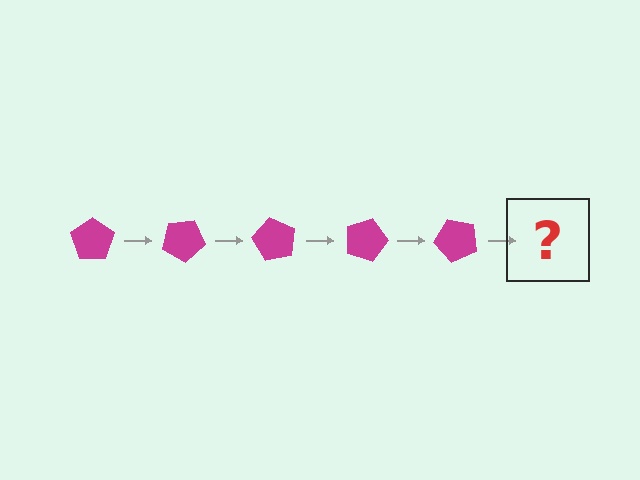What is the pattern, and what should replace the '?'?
The pattern is that the pentagon rotates 30 degrees each step. The '?' should be a magenta pentagon rotated 150 degrees.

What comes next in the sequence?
The next element should be a magenta pentagon rotated 150 degrees.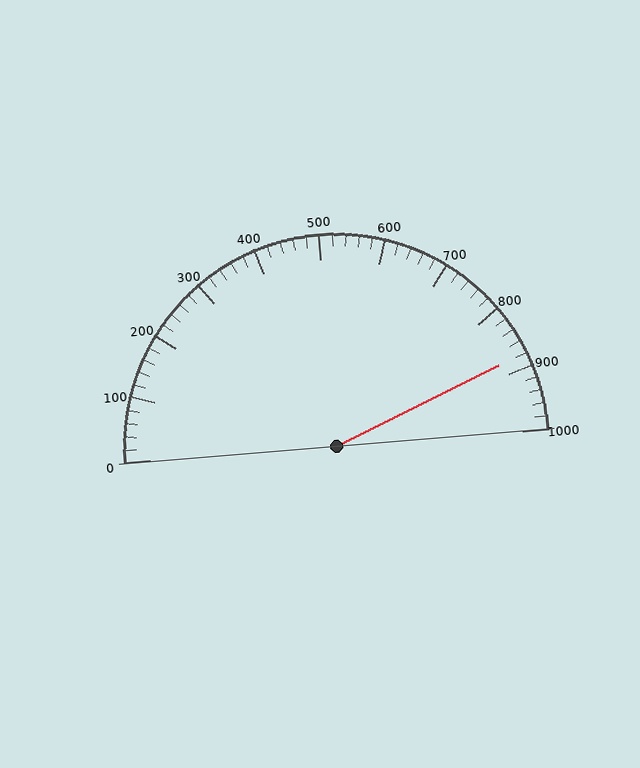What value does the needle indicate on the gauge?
The needle indicates approximately 880.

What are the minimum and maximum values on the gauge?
The gauge ranges from 0 to 1000.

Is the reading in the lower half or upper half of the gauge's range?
The reading is in the upper half of the range (0 to 1000).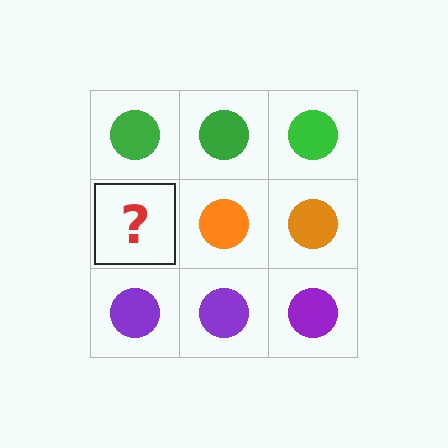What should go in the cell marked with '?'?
The missing cell should contain an orange circle.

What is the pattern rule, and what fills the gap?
The rule is that each row has a consistent color. The gap should be filled with an orange circle.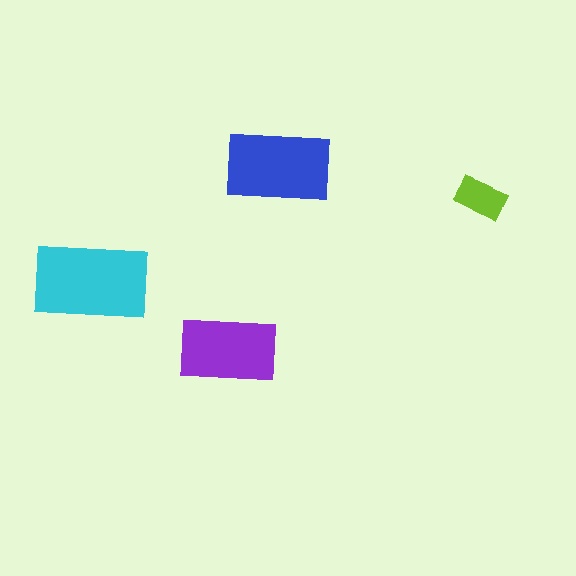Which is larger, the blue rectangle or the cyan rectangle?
The cyan one.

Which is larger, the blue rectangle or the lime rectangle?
The blue one.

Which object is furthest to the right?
The lime rectangle is rightmost.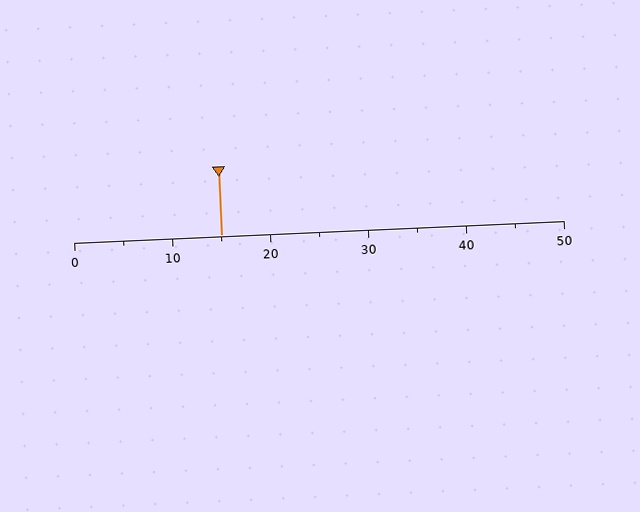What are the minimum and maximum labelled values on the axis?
The axis runs from 0 to 50.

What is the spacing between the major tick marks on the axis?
The major ticks are spaced 10 apart.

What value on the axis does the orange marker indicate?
The marker indicates approximately 15.